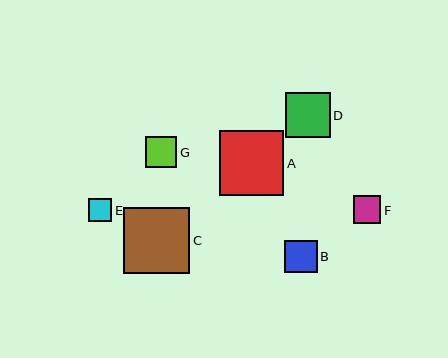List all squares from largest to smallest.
From largest to smallest: C, A, D, B, G, F, E.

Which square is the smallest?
Square E is the smallest with a size of approximately 23 pixels.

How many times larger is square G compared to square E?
Square G is approximately 1.3 times the size of square E.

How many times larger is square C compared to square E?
Square C is approximately 2.8 times the size of square E.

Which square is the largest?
Square C is the largest with a size of approximately 66 pixels.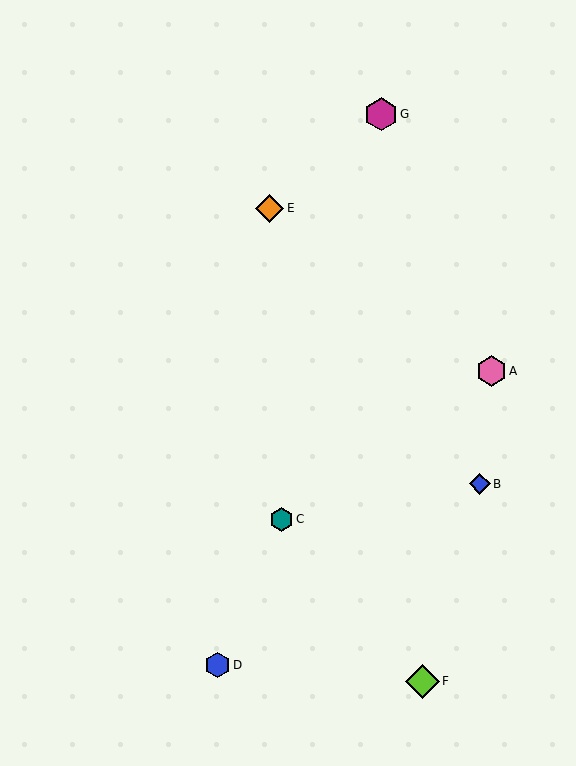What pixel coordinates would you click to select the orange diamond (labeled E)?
Click at (269, 208) to select the orange diamond E.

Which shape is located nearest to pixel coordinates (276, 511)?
The teal hexagon (labeled C) at (281, 519) is nearest to that location.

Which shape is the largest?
The lime diamond (labeled F) is the largest.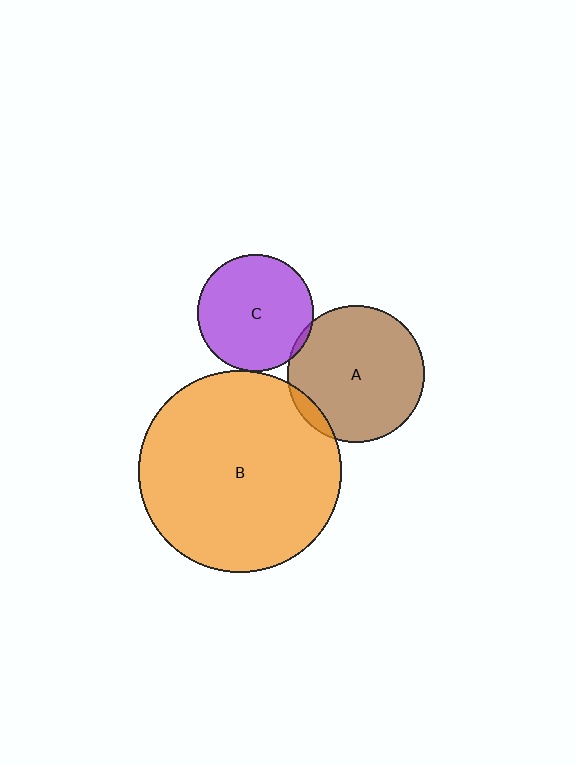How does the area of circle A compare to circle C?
Approximately 1.4 times.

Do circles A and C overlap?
Yes.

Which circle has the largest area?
Circle B (orange).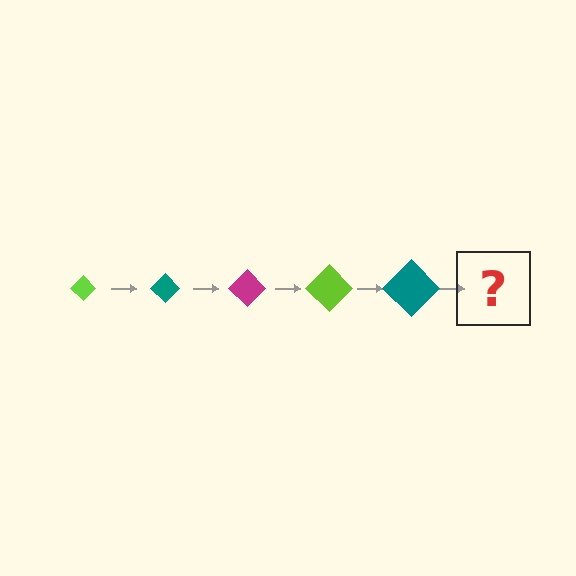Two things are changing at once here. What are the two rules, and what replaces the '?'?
The two rules are that the diamond grows larger each step and the color cycles through lime, teal, and magenta. The '?' should be a magenta diamond, larger than the previous one.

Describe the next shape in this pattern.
It should be a magenta diamond, larger than the previous one.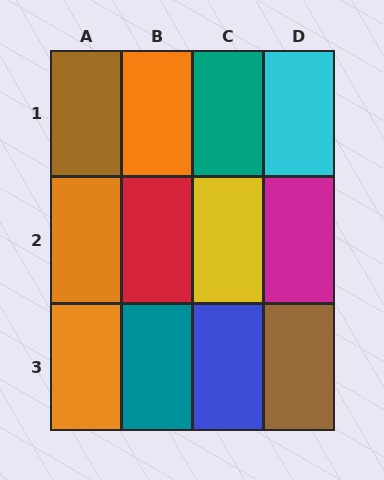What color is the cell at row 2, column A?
Orange.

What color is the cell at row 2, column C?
Yellow.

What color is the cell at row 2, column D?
Magenta.